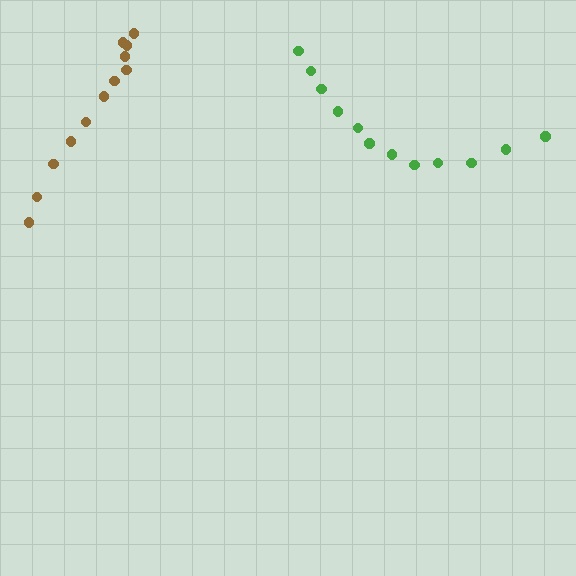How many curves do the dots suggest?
There are 2 distinct paths.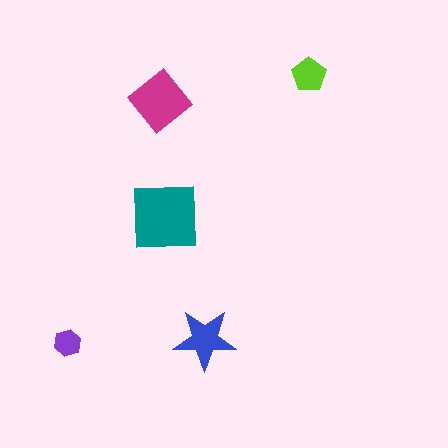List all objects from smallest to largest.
The purple hexagon, the lime pentagon, the blue star, the magenta diamond, the teal square.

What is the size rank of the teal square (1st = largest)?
1st.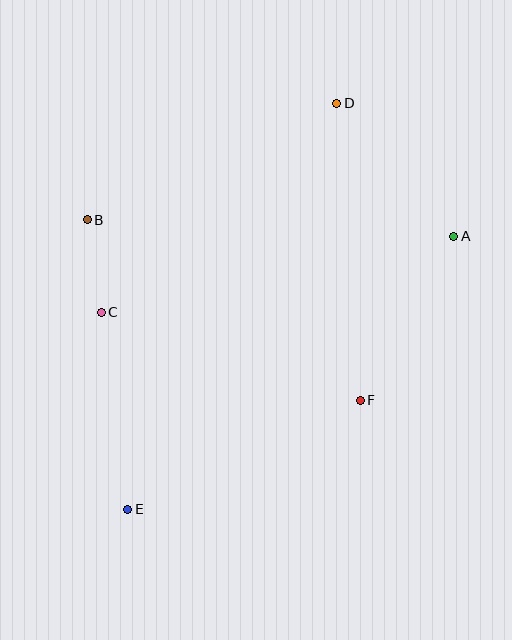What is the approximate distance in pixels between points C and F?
The distance between C and F is approximately 274 pixels.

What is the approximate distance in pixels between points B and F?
The distance between B and F is approximately 327 pixels.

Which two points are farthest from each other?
Points D and E are farthest from each other.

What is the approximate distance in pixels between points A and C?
The distance between A and C is approximately 361 pixels.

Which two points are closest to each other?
Points B and C are closest to each other.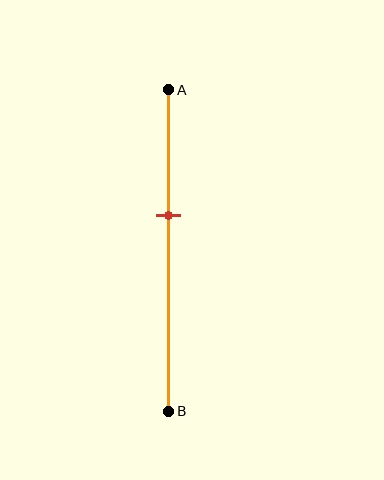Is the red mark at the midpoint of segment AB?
No, the mark is at about 40% from A, not at the 50% midpoint.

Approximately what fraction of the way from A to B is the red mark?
The red mark is approximately 40% of the way from A to B.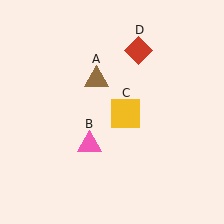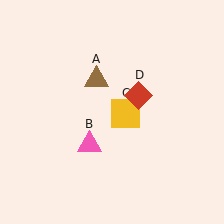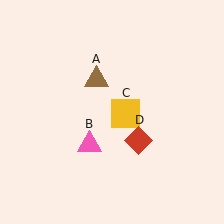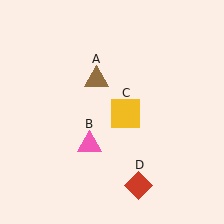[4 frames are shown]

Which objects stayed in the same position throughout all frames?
Brown triangle (object A) and pink triangle (object B) and yellow square (object C) remained stationary.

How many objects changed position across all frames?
1 object changed position: red diamond (object D).